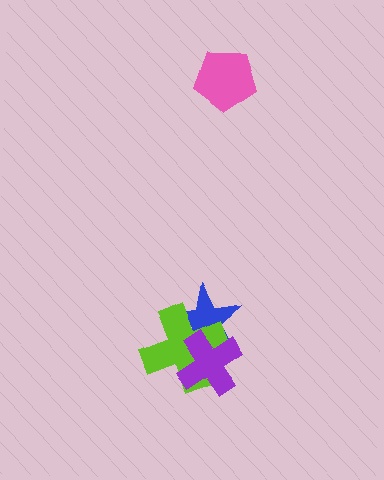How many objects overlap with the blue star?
2 objects overlap with the blue star.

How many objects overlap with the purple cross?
2 objects overlap with the purple cross.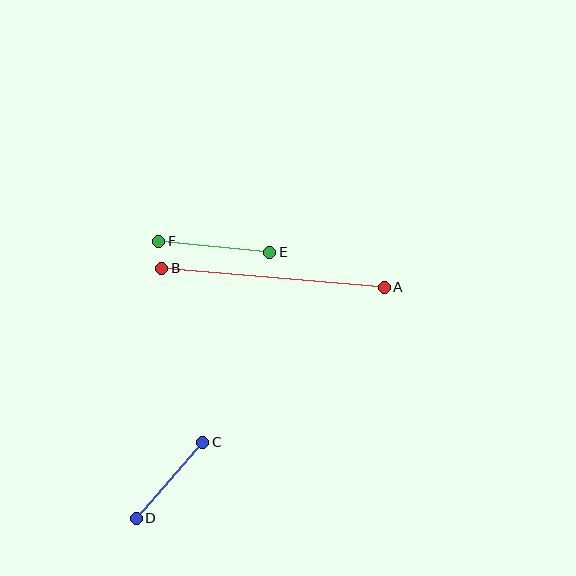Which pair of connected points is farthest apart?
Points A and B are farthest apart.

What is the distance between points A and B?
The distance is approximately 223 pixels.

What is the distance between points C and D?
The distance is approximately 101 pixels.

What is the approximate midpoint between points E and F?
The midpoint is at approximately (214, 247) pixels.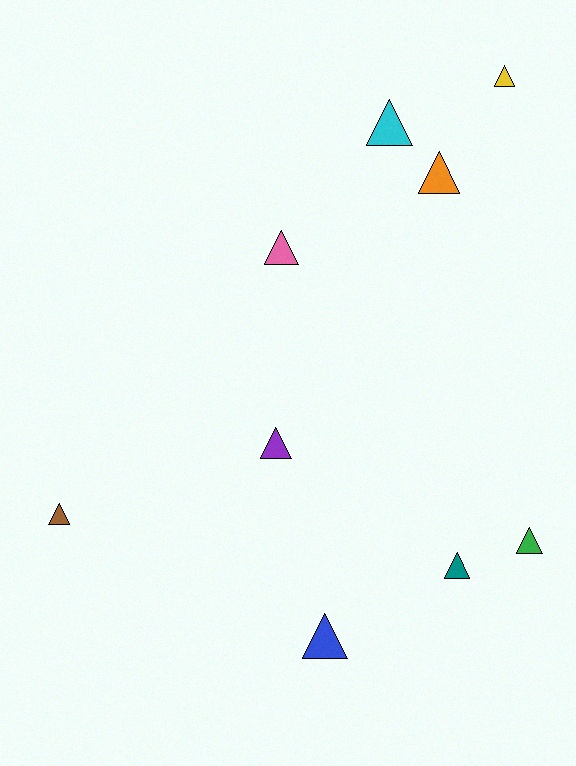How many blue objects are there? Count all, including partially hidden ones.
There is 1 blue object.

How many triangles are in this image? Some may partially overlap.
There are 9 triangles.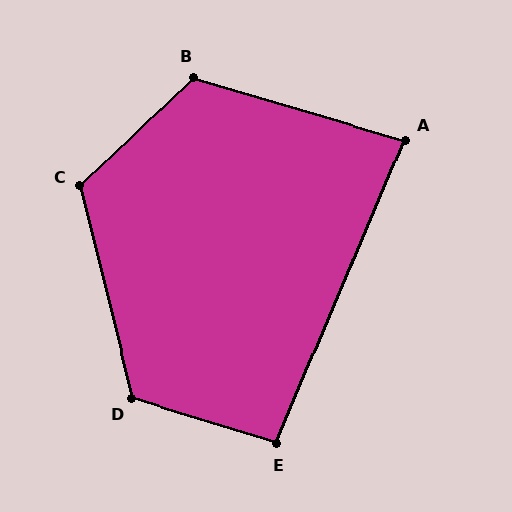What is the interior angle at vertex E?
Approximately 96 degrees (obtuse).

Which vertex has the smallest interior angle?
A, at approximately 83 degrees.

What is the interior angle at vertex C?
Approximately 120 degrees (obtuse).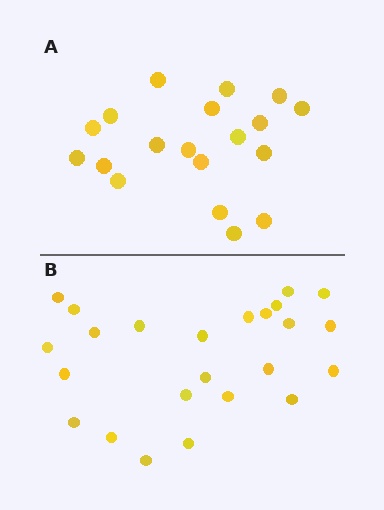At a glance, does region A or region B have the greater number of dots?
Region B (the bottom region) has more dots.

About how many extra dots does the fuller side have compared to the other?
Region B has about 5 more dots than region A.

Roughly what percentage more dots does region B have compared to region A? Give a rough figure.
About 25% more.